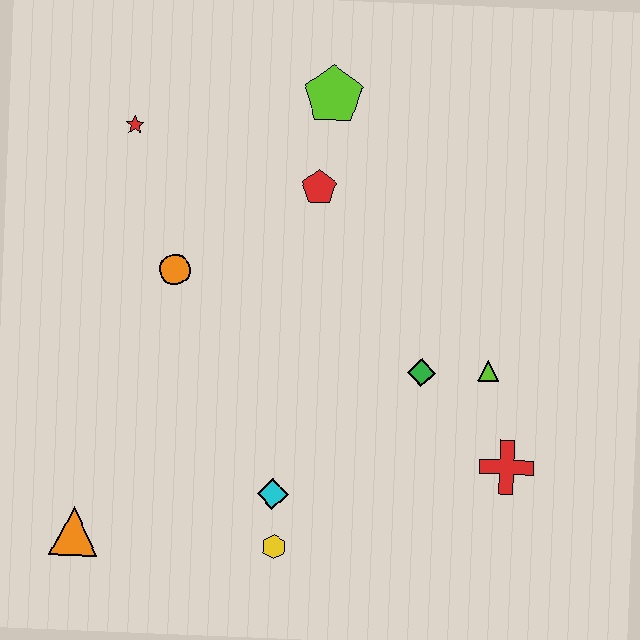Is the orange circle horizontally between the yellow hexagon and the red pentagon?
No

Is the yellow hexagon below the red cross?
Yes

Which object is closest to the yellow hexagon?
The cyan diamond is closest to the yellow hexagon.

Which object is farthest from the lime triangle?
The orange triangle is farthest from the lime triangle.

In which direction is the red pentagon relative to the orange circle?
The red pentagon is to the right of the orange circle.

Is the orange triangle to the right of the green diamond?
No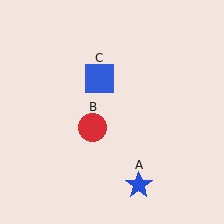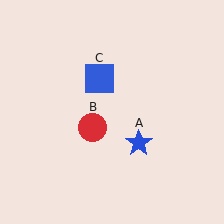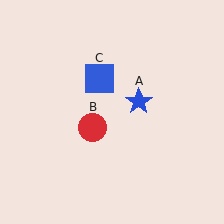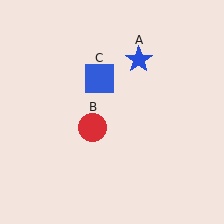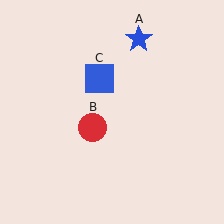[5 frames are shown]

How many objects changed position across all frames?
1 object changed position: blue star (object A).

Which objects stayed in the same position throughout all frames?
Red circle (object B) and blue square (object C) remained stationary.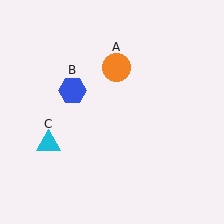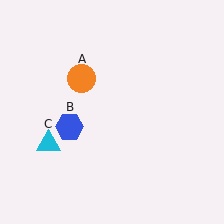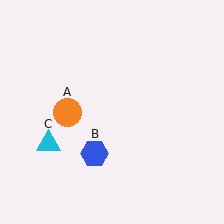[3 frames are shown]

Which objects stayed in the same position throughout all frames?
Cyan triangle (object C) remained stationary.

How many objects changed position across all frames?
2 objects changed position: orange circle (object A), blue hexagon (object B).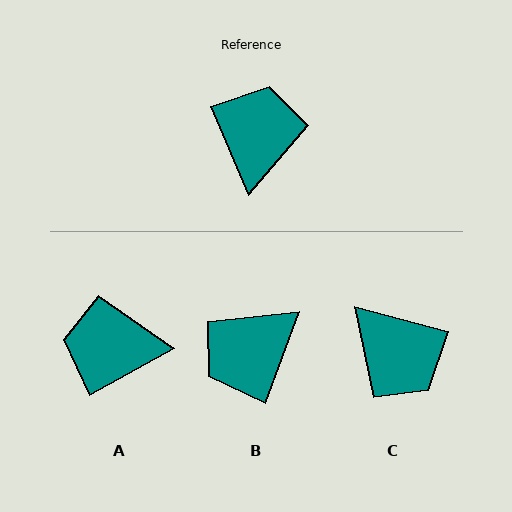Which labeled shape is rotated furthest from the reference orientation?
B, about 136 degrees away.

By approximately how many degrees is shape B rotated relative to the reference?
Approximately 136 degrees counter-clockwise.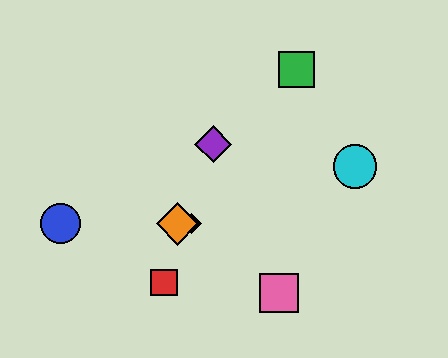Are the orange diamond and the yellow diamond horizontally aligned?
Yes, both are at y≈224.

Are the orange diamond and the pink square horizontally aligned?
No, the orange diamond is at y≈224 and the pink square is at y≈293.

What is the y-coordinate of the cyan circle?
The cyan circle is at y≈167.